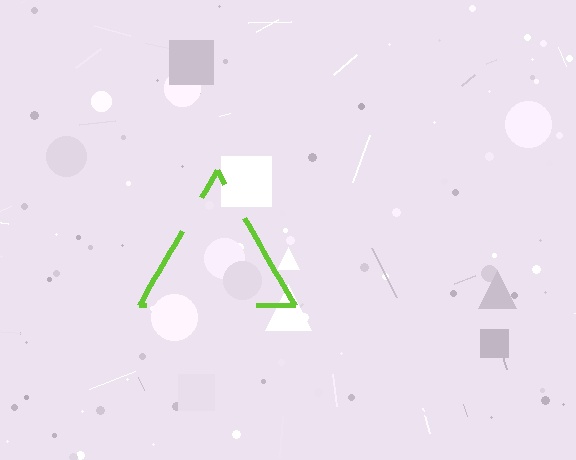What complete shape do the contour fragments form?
The contour fragments form a triangle.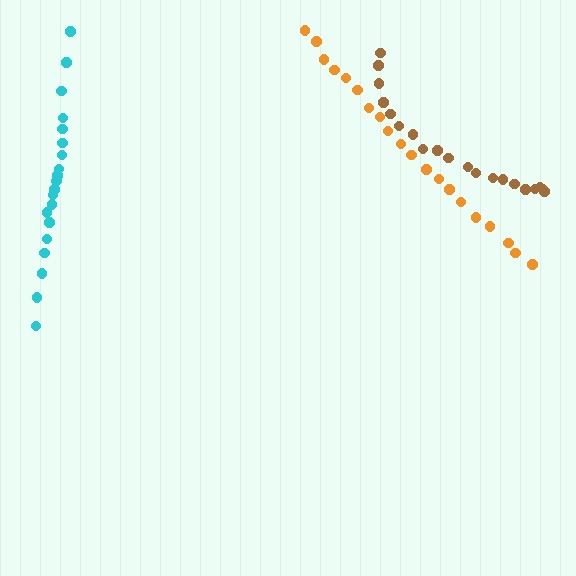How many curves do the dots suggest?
There are 3 distinct paths.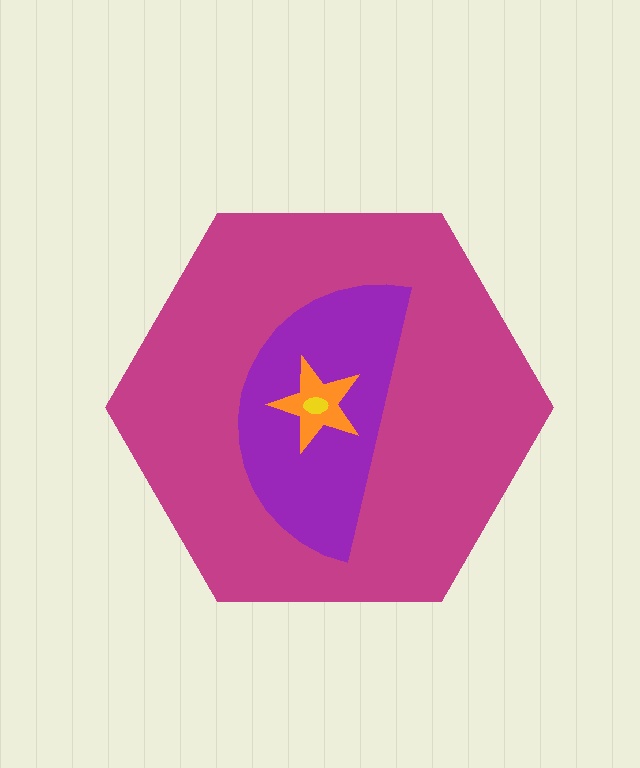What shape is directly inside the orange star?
The yellow ellipse.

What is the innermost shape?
The yellow ellipse.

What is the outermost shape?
The magenta hexagon.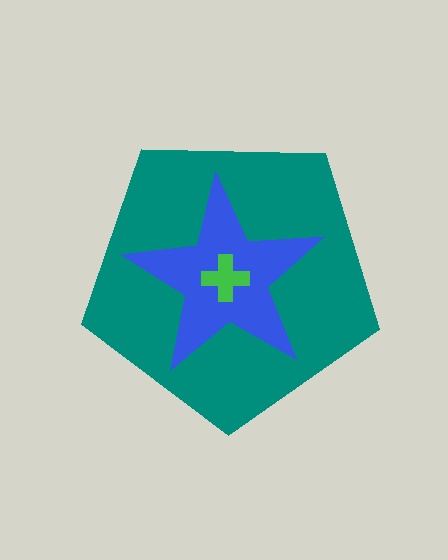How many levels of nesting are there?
3.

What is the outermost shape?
The teal pentagon.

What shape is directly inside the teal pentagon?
The blue star.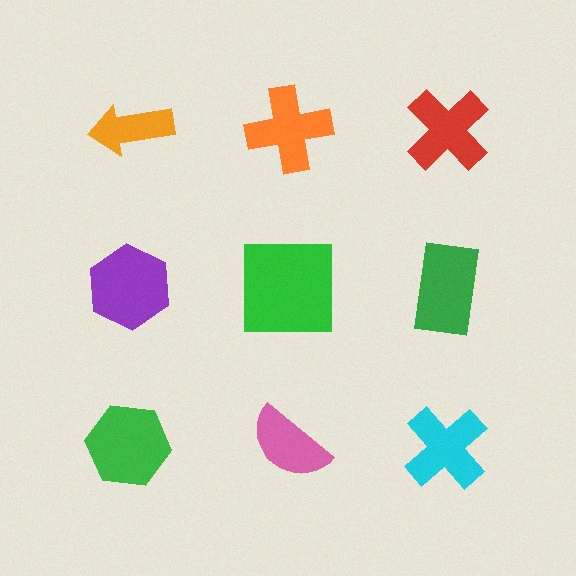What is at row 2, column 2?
A green square.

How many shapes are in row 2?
3 shapes.